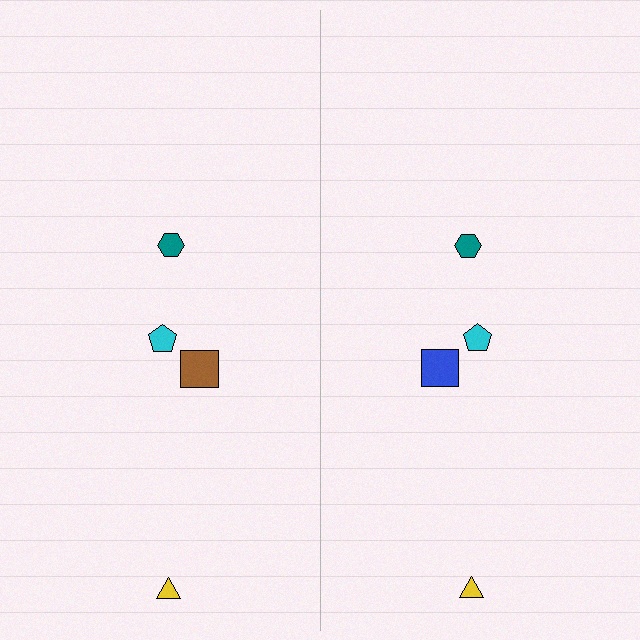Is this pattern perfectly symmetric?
No, the pattern is not perfectly symmetric. The blue square on the right side breaks the symmetry — its mirror counterpart is brown.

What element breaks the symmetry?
The blue square on the right side breaks the symmetry — its mirror counterpart is brown.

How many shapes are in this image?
There are 8 shapes in this image.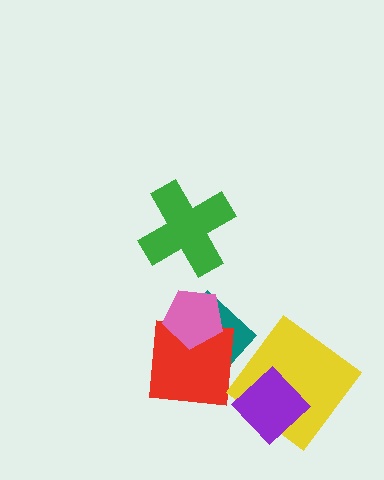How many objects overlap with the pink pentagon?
2 objects overlap with the pink pentagon.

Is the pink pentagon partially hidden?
No, no other shape covers it.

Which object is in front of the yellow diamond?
The purple diamond is in front of the yellow diamond.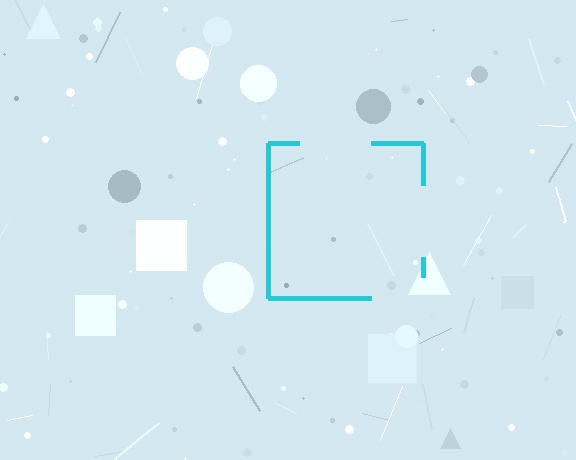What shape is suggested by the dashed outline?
The dashed outline suggests a square.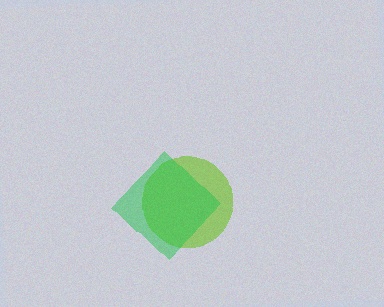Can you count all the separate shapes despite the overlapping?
Yes, there are 2 separate shapes.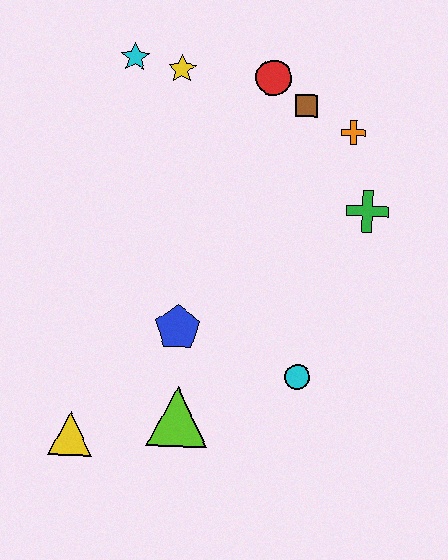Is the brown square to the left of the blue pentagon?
No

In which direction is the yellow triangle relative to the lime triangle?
The yellow triangle is to the left of the lime triangle.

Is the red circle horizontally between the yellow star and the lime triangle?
No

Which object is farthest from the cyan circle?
The cyan star is farthest from the cyan circle.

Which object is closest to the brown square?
The red circle is closest to the brown square.